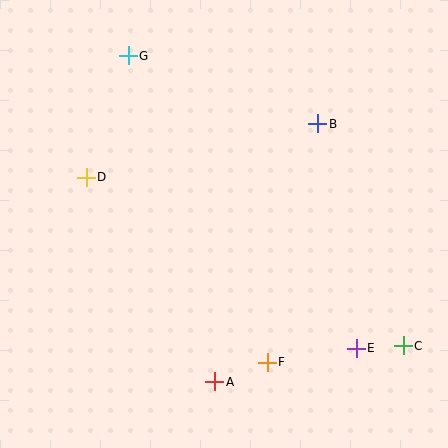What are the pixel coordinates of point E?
Point E is at (356, 348).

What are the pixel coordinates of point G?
Point G is at (128, 56).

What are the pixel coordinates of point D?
Point D is at (86, 177).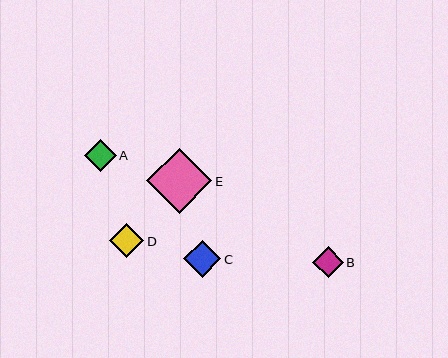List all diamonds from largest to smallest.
From largest to smallest: E, C, D, A, B.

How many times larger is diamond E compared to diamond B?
Diamond E is approximately 2.1 times the size of diamond B.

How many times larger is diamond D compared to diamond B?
Diamond D is approximately 1.1 times the size of diamond B.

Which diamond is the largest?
Diamond E is the largest with a size of approximately 65 pixels.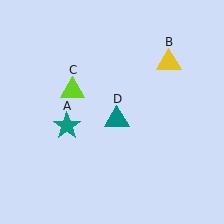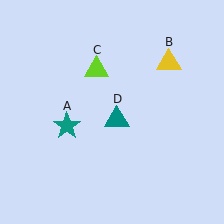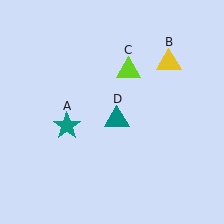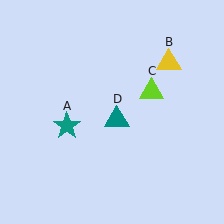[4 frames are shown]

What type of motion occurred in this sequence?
The lime triangle (object C) rotated clockwise around the center of the scene.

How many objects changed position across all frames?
1 object changed position: lime triangle (object C).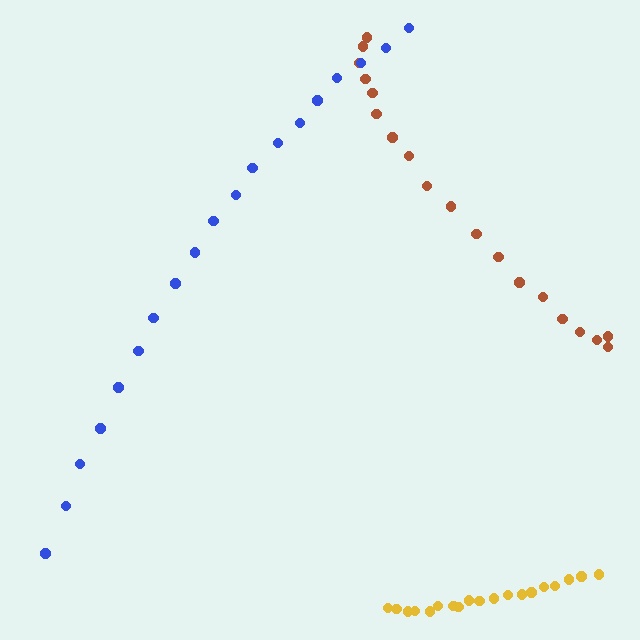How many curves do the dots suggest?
There are 3 distinct paths.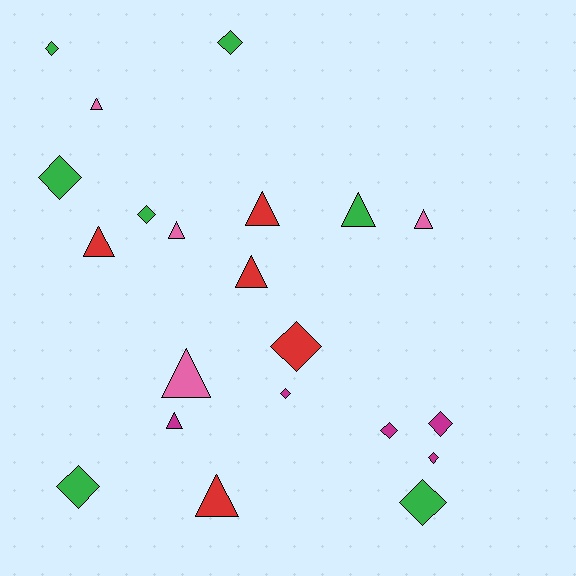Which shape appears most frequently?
Diamond, with 11 objects.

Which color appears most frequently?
Green, with 7 objects.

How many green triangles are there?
There is 1 green triangle.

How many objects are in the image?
There are 21 objects.